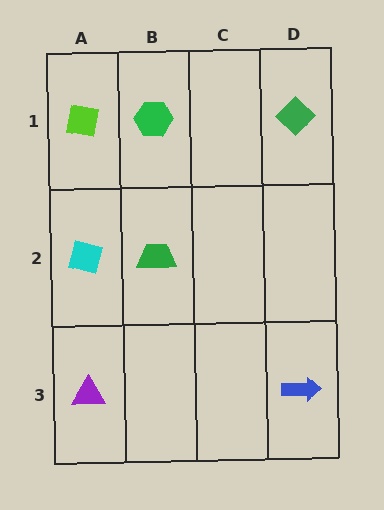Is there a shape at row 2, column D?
No, that cell is empty.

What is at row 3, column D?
A blue arrow.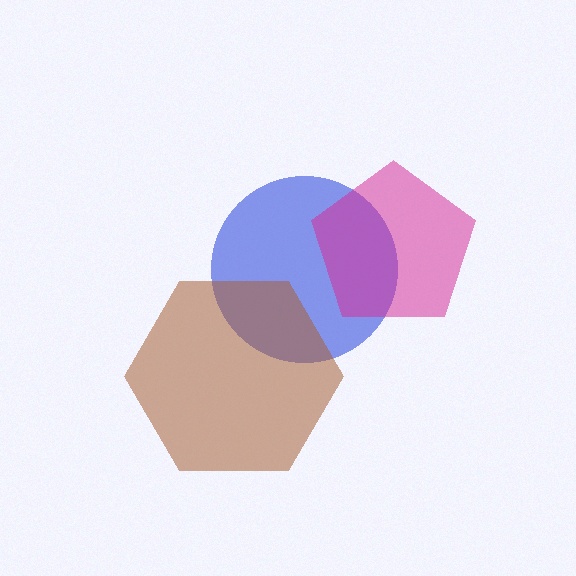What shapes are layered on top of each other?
The layered shapes are: a blue circle, a magenta pentagon, a brown hexagon.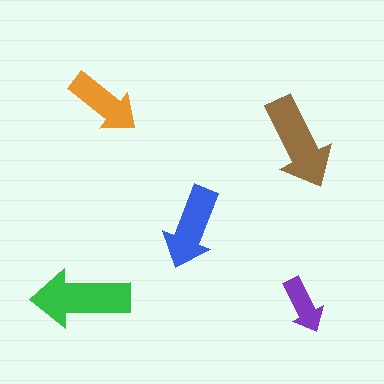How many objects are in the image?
There are 5 objects in the image.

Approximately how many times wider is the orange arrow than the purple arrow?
About 1.5 times wider.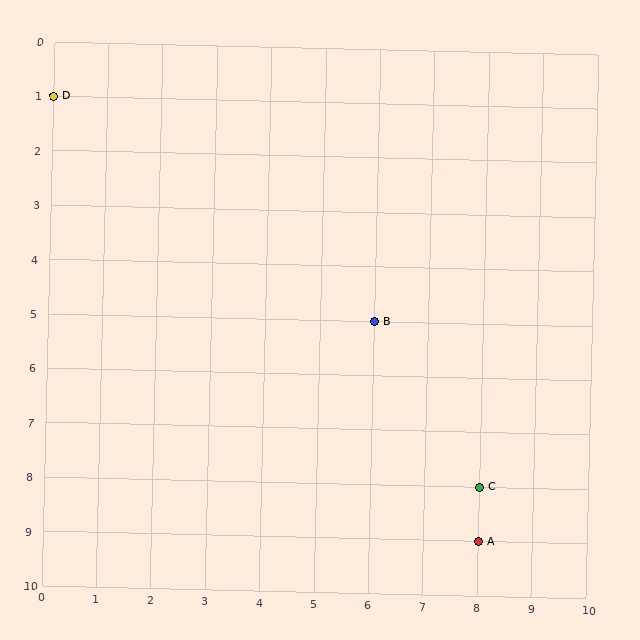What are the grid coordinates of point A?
Point A is at grid coordinates (8, 9).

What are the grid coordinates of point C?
Point C is at grid coordinates (8, 8).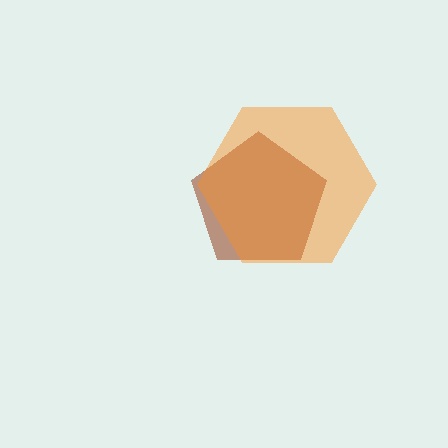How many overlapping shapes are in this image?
There are 2 overlapping shapes in the image.